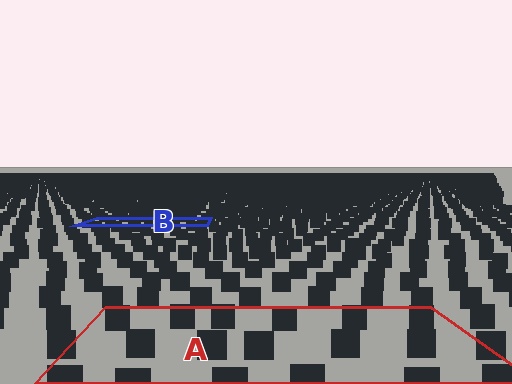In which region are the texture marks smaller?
The texture marks are smaller in region B, because it is farther away.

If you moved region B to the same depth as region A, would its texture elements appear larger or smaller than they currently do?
They would appear larger. At a closer depth, the same texture elements are projected at a bigger on-screen size.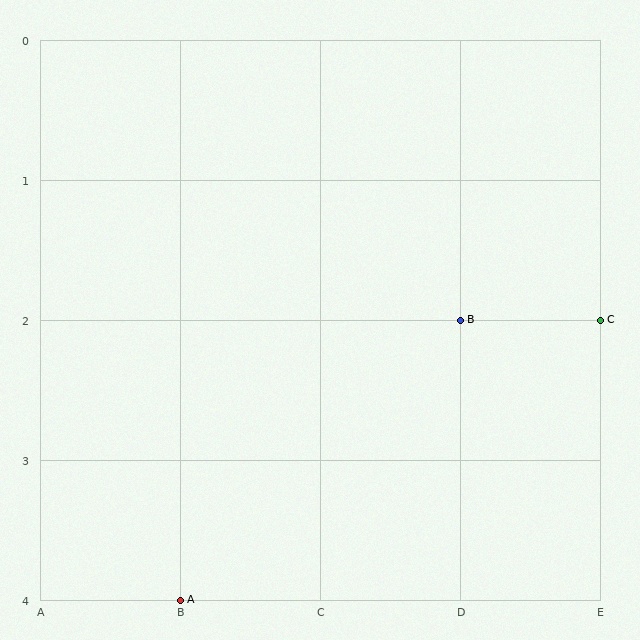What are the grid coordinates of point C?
Point C is at grid coordinates (E, 2).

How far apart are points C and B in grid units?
Points C and B are 1 column apart.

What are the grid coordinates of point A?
Point A is at grid coordinates (B, 4).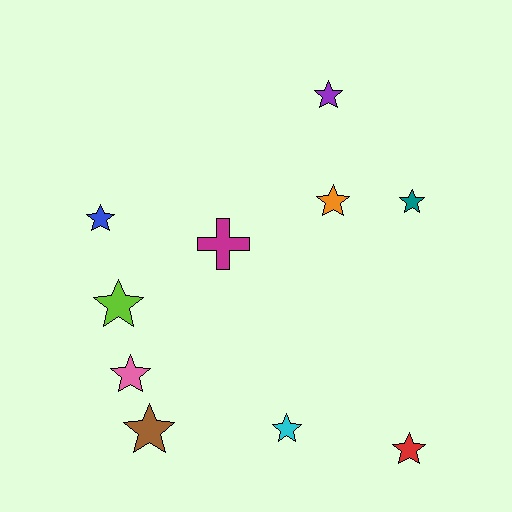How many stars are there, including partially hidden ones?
There are 9 stars.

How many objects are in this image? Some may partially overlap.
There are 10 objects.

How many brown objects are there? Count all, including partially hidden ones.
There is 1 brown object.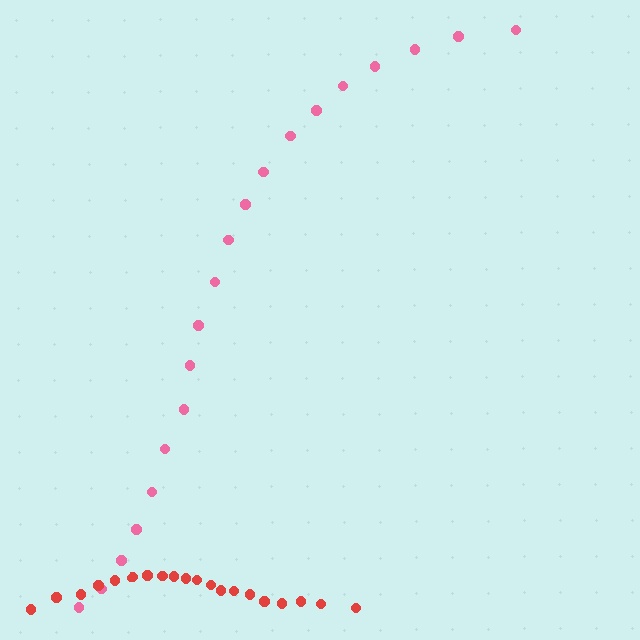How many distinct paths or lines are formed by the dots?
There are 2 distinct paths.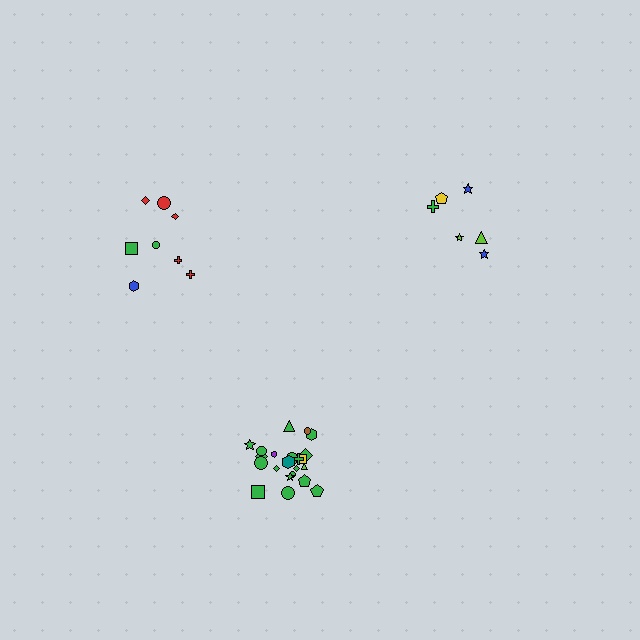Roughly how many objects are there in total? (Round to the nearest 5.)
Roughly 35 objects in total.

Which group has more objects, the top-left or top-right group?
The top-left group.